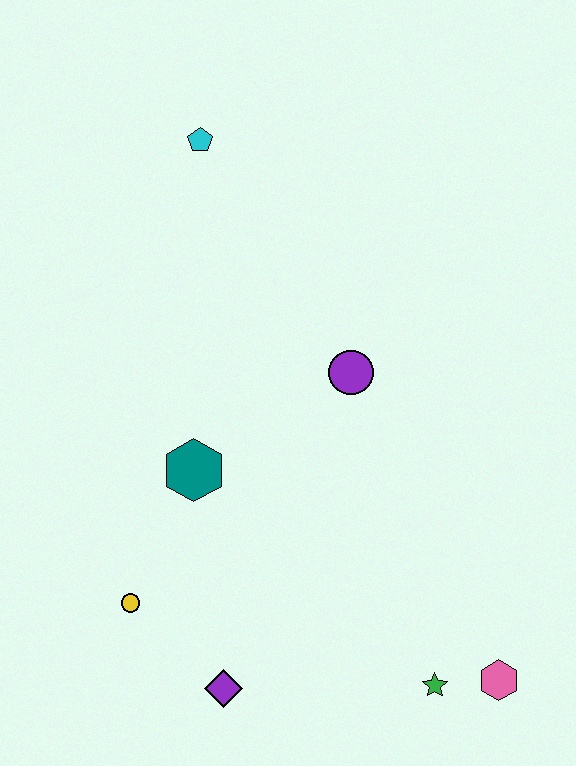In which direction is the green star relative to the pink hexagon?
The green star is to the left of the pink hexagon.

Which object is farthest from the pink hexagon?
The cyan pentagon is farthest from the pink hexagon.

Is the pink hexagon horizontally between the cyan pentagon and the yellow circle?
No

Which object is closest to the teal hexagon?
The yellow circle is closest to the teal hexagon.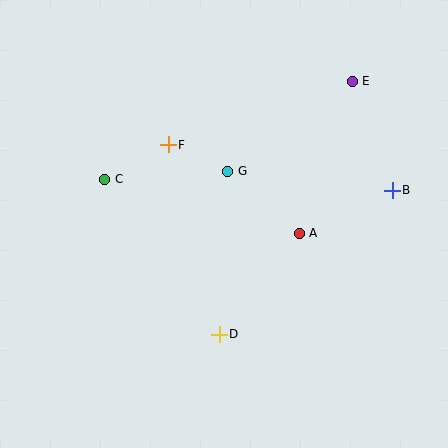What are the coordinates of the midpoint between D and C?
The midpoint between D and C is at (162, 257).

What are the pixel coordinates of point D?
Point D is at (219, 334).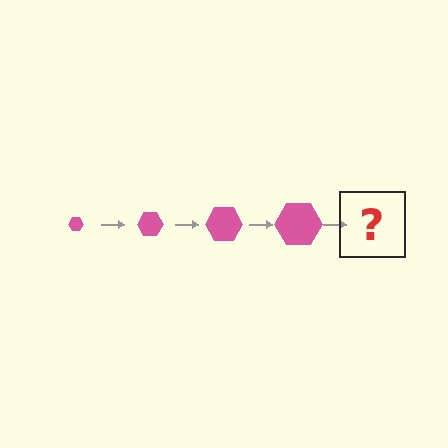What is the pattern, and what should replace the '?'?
The pattern is that the hexagon gets progressively larger each step. The '?' should be a pink hexagon, larger than the previous one.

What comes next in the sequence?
The next element should be a pink hexagon, larger than the previous one.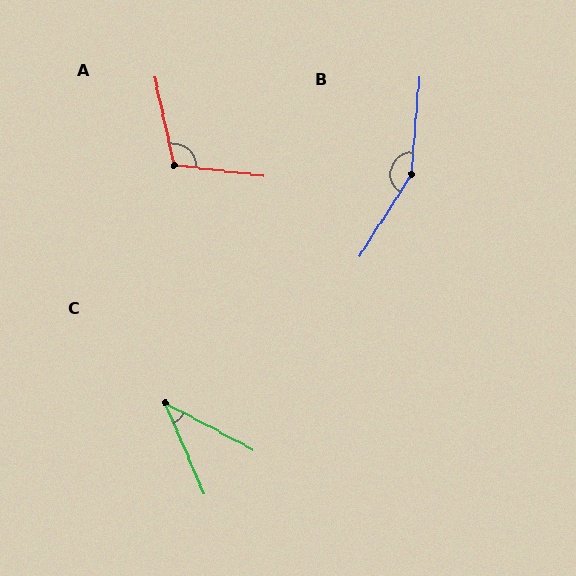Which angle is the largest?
B, at approximately 152 degrees.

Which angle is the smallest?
C, at approximately 38 degrees.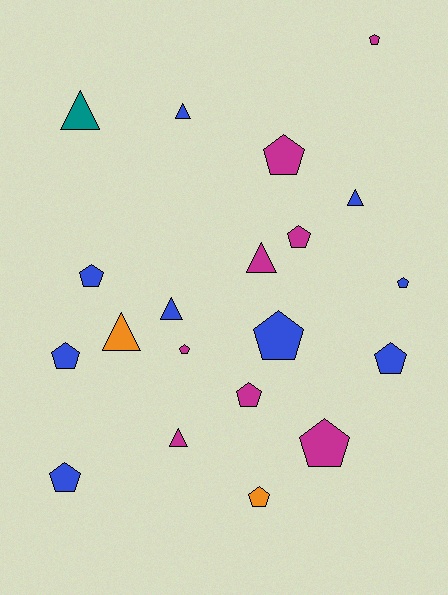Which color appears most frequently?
Blue, with 9 objects.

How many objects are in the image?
There are 20 objects.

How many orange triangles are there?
There is 1 orange triangle.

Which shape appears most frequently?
Pentagon, with 13 objects.